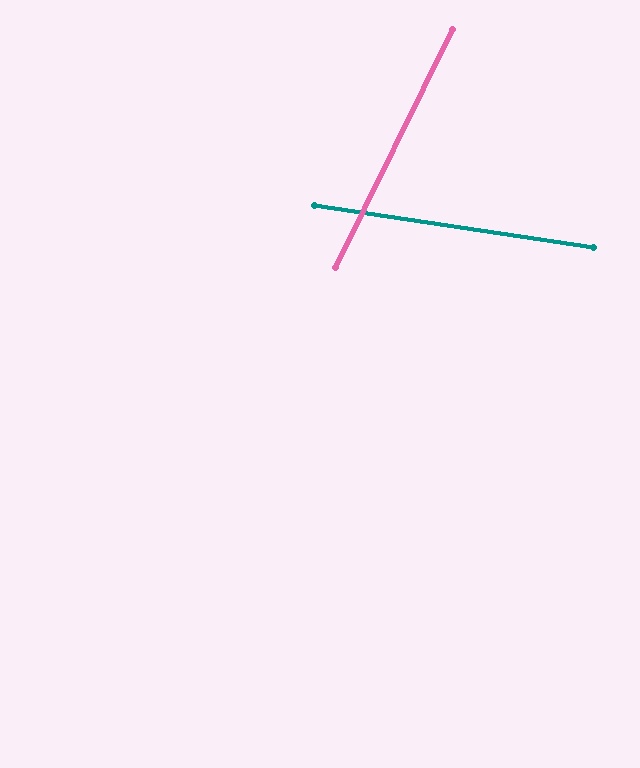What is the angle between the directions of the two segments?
Approximately 72 degrees.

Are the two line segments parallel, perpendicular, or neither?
Neither parallel nor perpendicular — they differ by about 72°.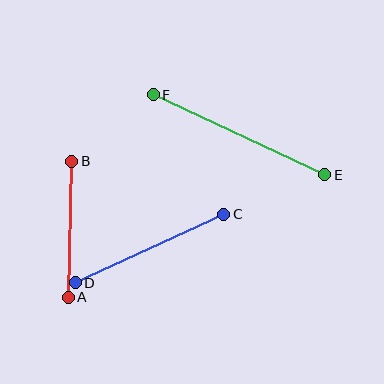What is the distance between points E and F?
The distance is approximately 189 pixels.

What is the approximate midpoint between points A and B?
The midpoint is at approximately (70, 229) pixels.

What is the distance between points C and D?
The distance is approximately 164 pixels.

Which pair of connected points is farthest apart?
Points E and F are farthest apart.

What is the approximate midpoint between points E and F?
The midpoint is at approximately (239, 135) pixels.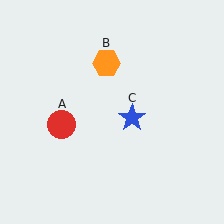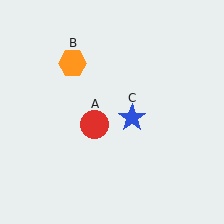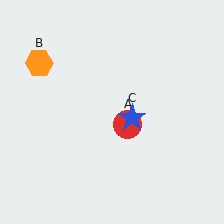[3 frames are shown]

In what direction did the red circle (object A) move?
The red circle (object A) moved right.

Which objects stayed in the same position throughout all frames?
Blue star (object C) remained stationary.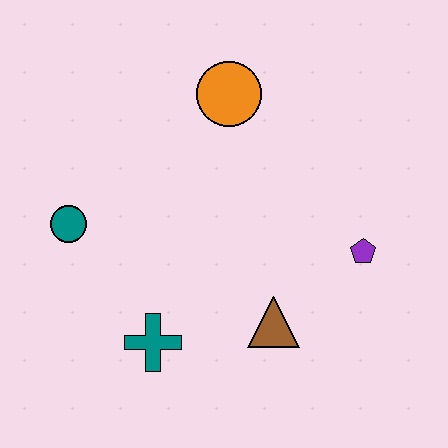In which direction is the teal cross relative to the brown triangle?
The teal cross is to the left of the brown triangle.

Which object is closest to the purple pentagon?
The brown triangle is closest to the purple pentagon.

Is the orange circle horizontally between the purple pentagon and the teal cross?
Yes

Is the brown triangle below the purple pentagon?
Yes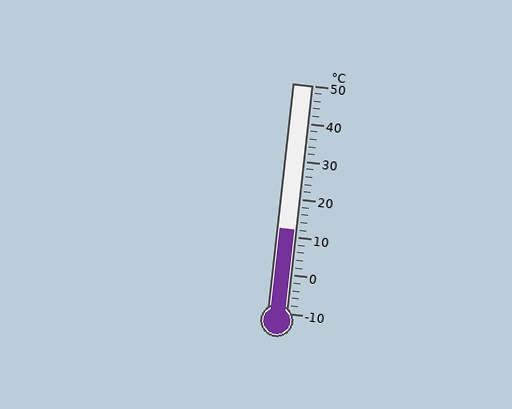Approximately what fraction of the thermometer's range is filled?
The thermometer is filled to approximately 35% of its range.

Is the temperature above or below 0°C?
The temperature is above 0°C.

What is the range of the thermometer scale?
The thermometer scale ranges from -10°C to 50°C.